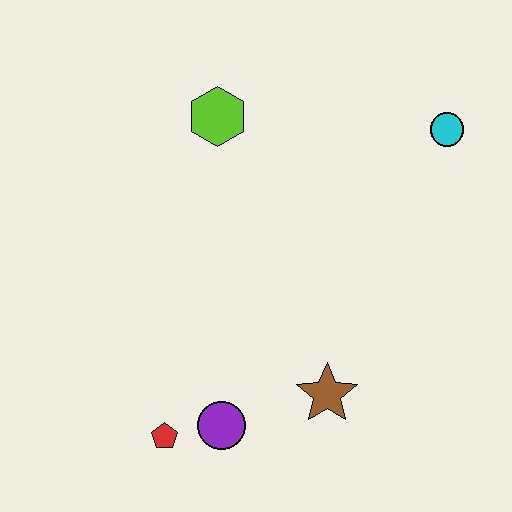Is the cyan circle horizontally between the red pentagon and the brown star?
No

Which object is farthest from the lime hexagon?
The red pentagon is farthest from the lime hexagon.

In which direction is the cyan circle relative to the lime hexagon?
The cyan circle is to the right of the lime hexagon.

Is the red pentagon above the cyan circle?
No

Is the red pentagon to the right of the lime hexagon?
No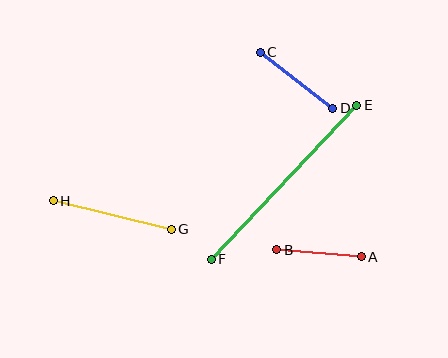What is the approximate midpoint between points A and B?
The midpoint is at approximately (319, 253) pixels.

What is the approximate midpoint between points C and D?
The midpoint is at approximately (296, 80) pixels.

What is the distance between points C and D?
The distance is approximately 91 pixels.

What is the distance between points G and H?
The distance is approximately 122 pixels.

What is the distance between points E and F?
The distance is approximately 212 pixels.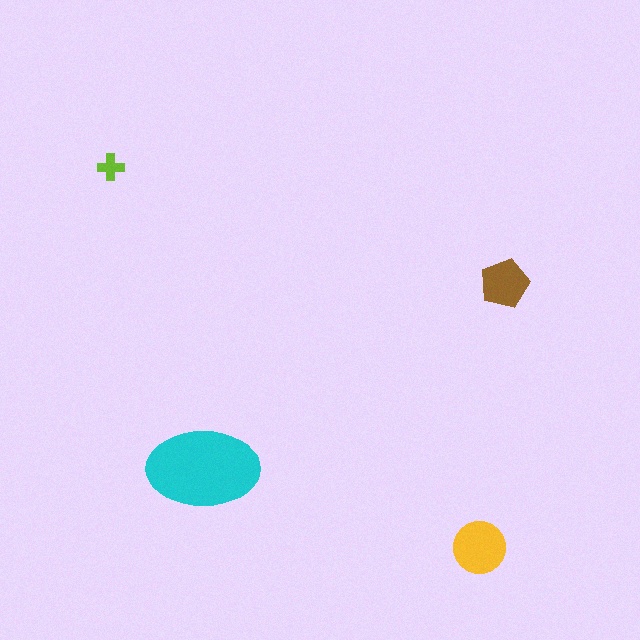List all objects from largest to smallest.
The cyan ellipse, the yellow circle, the brown pentagon, the lime cross.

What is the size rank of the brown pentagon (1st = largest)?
3rd.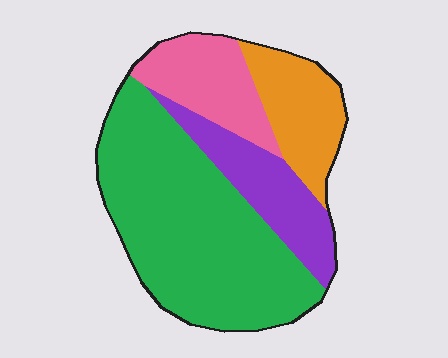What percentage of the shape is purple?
Purple takes up about one sixth (1/6) of the shape.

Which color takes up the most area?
Green, at roughly 50%.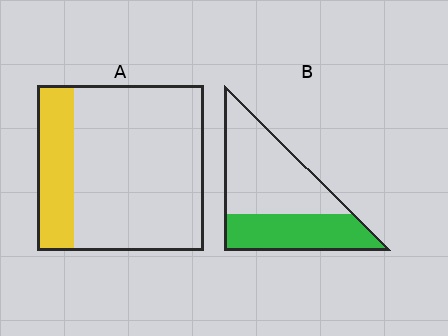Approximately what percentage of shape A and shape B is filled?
A is approximately 20% and B is approximately 40%.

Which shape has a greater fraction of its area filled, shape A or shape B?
Shape B.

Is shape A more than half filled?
No.